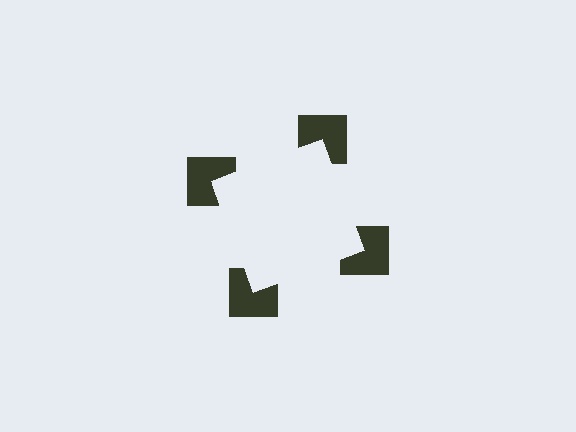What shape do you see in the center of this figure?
An illusory square — its edges are inferred from the aligned wedge cuts in the notched squares, not physically drawn.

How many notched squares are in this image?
There are 4 — one at each vertex of the illusory square.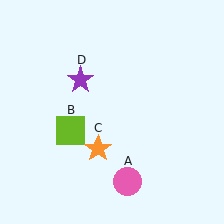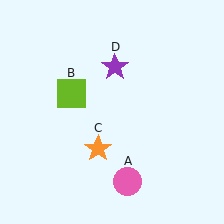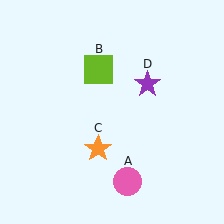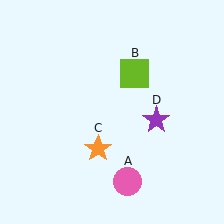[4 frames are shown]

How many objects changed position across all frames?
2 objects changed position: lime square (object B), purple star (object D).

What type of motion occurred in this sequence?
The lime square (object B), purple star (object D) rotated clockwise around the center of the scene.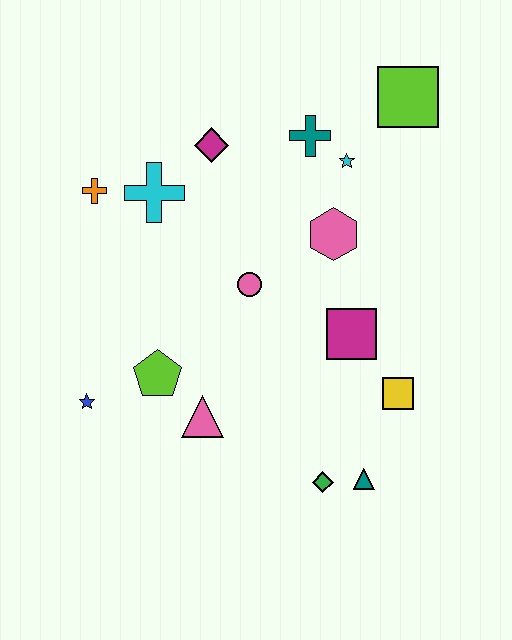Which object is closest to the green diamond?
The teal triangle is closest to the green diamond.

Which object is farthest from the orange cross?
The teal triangle is farthest from the orange cross.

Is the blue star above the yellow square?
No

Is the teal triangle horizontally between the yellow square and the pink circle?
Yes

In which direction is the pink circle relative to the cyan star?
The pink circle is below the cyan star.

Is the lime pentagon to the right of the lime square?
No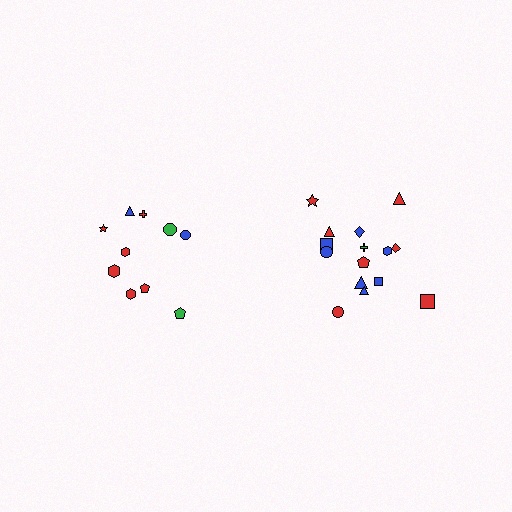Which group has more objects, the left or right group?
The right group.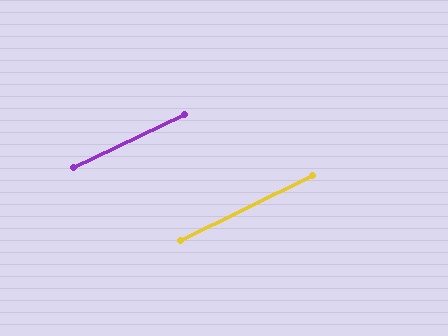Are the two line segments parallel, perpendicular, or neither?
Parallel — their directions differ by only 0.5°.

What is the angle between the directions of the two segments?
Approximately 0 degrees.